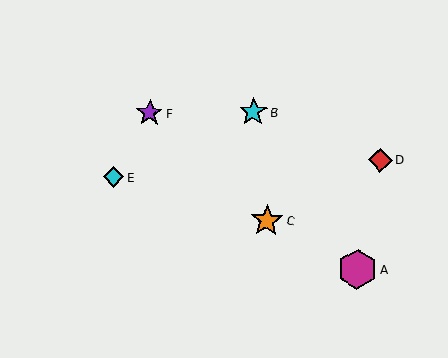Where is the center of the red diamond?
The center of the red diamond is at (380, 160).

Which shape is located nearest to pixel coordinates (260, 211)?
The orange star (labeled C) at (267, 220) is nearest to that location.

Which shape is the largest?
The magenta hexagon (labeled A) is the largest.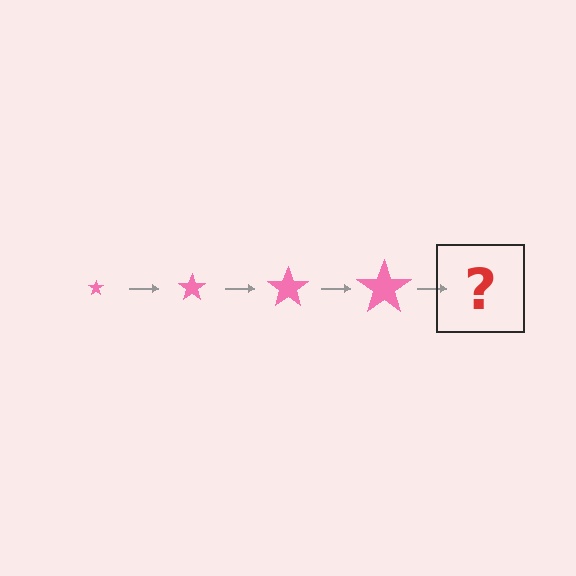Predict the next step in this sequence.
The next step is a pink star, larger than the previous one.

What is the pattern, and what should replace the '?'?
The pattern is that the star gets progressively larger each step. The '?' should be a pink star, larger than the previous one.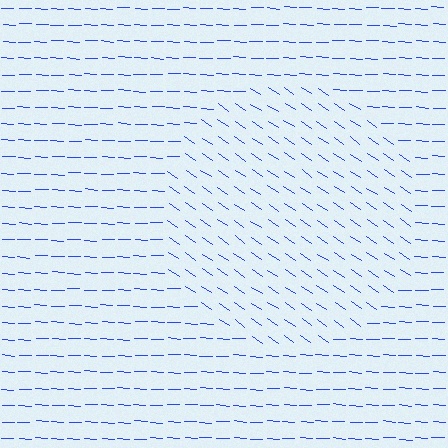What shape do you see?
I see a circle.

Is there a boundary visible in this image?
Yes, there is a texture boundary formed by a change in line orientation.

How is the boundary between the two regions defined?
The boundary is defined purely by a change in line orientation (approximately 31 degrees difference). All lines are the same color and thickness.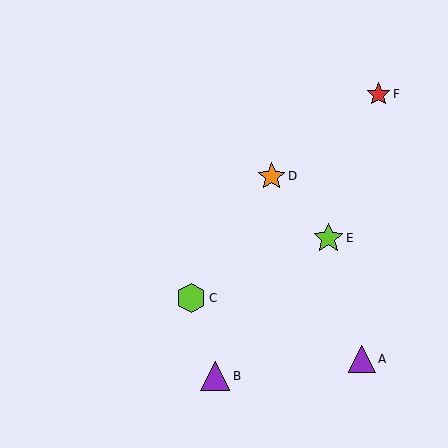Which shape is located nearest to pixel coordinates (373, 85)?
The red star (labeled F) at (379, 94) is nearest to that location.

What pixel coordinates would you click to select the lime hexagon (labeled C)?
Click at (191, 298) to select the lime hexagon C.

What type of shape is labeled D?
Shape D is an orange star.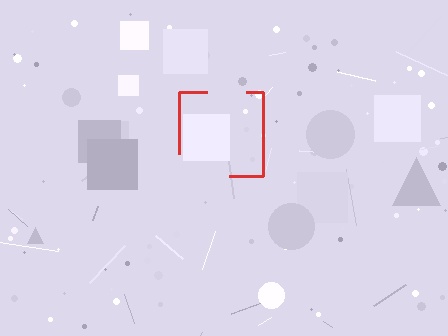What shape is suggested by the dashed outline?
The dashed outline suggests a square.